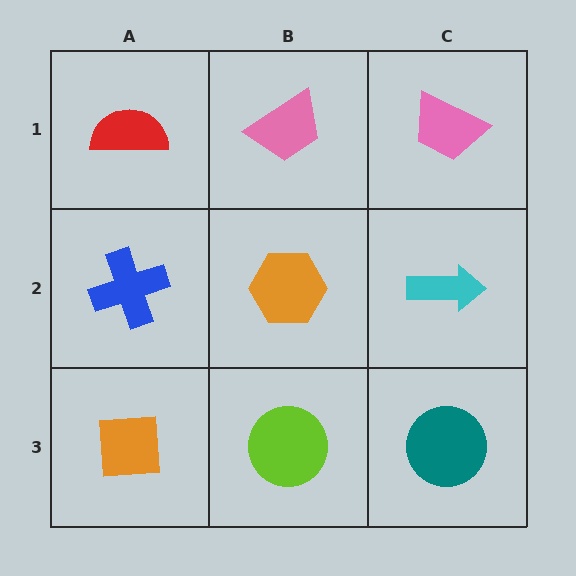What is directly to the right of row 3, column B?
A teal circle.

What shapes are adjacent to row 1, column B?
An orange hexagon (row 2, column B), a red semicircle (row 1, column A), a pink trapezoid (row 1, column C).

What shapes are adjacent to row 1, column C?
A cyan arrow (row 2, column C), a pink trapezoid (row 1, column B).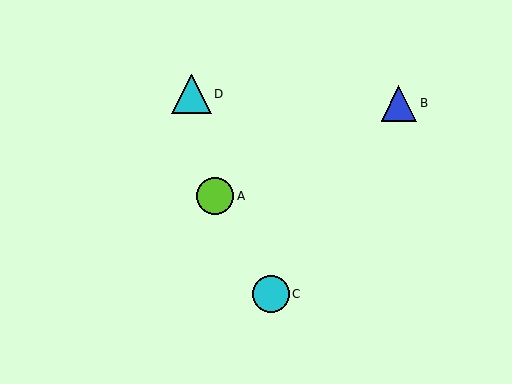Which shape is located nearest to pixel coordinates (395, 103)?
The blue triangle (labeled B) at (399, 103) is nearest to that location.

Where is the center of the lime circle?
The center of the lime circle is at (215, 196).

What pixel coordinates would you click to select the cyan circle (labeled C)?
Click at (271, 294) to select the cyan circle C.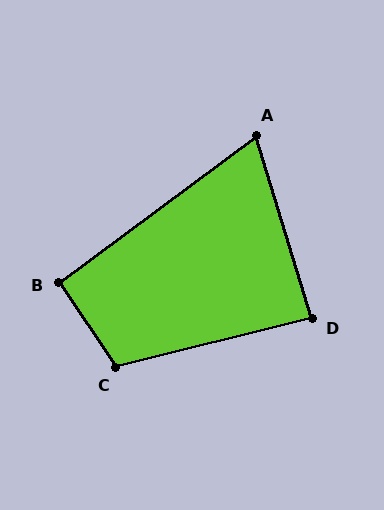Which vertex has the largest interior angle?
C, at approximately 110 degrees.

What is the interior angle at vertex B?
Approximately 93 degrees (approximately right).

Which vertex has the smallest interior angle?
A, at approximately 70 degrees.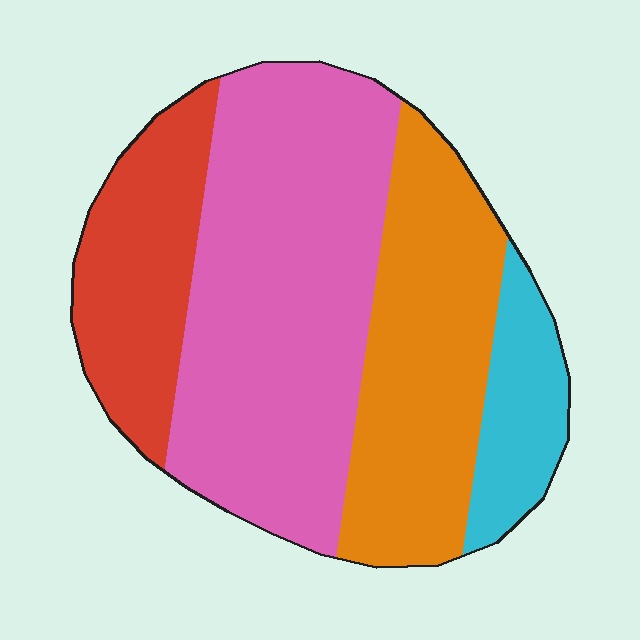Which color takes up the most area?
Pink, at roughly 45%.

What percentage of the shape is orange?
Orange takes up about one quarter (1/4) of the shape.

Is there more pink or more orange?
Pink.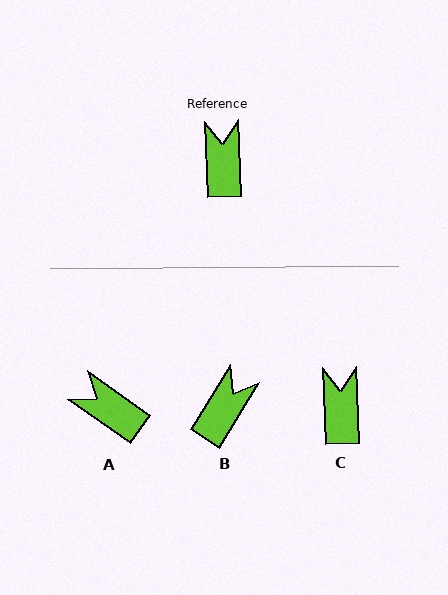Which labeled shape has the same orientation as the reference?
C.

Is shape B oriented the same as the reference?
No, it is off by about 34 degrees.